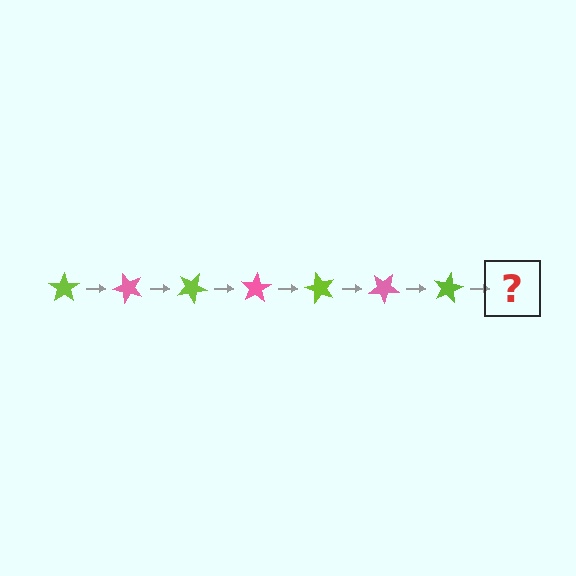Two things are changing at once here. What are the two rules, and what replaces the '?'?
The two rules are that it rotates 50 degrees each step and the color cycles through lime and pink. The '?' should be a pink star, rotated 350 degrees from the start.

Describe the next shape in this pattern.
It should be a pink star, rotated 350 degrees from the start.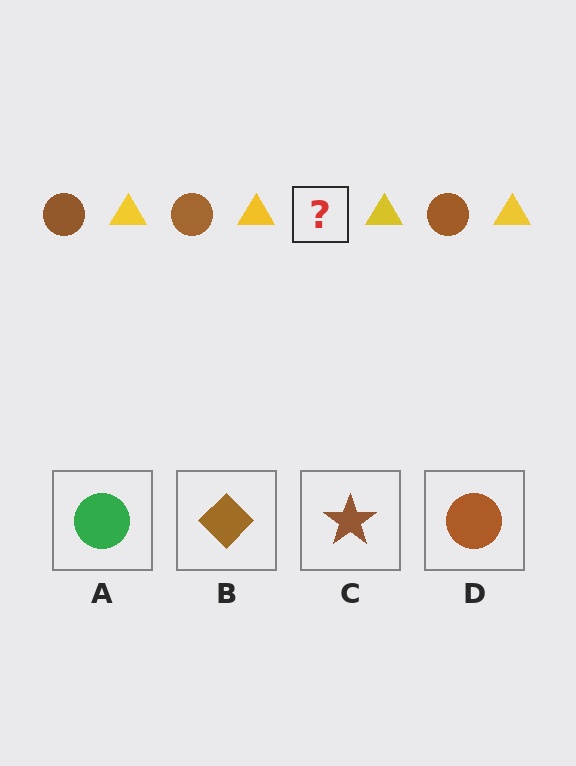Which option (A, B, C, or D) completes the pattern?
D.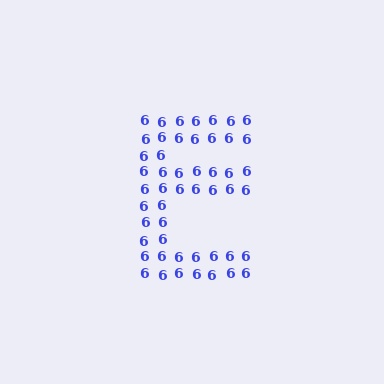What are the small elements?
The small elements are digit 6's.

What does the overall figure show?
The overall figure shows the letter E.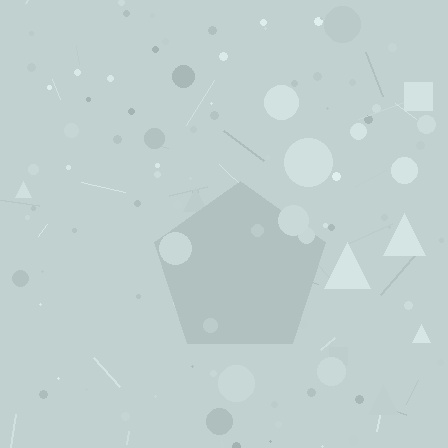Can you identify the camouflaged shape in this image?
The camouflaged shape is a pentagon.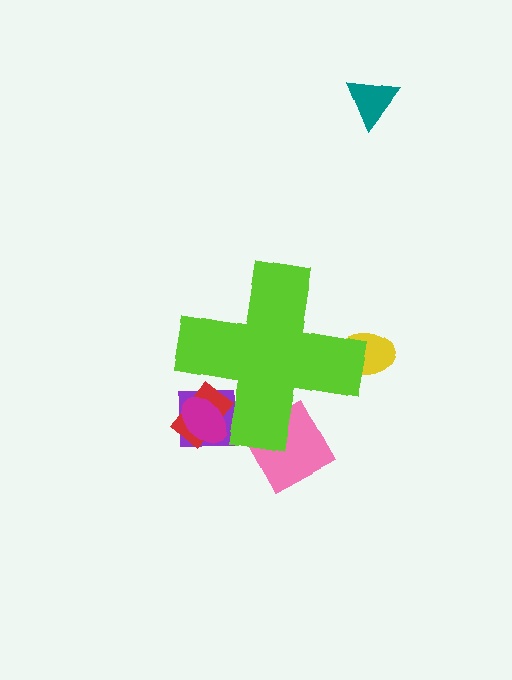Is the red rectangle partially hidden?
Yes, the red rectangle is partially hidden behind the lime cross.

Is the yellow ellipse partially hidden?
Yes, the yellow ellipse is partially hidden behind the lime cross.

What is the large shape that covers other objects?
A lime cross.